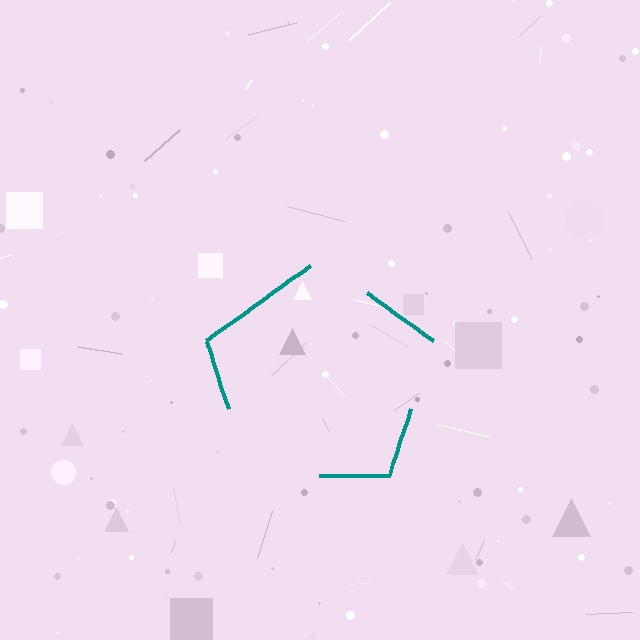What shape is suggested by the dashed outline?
The dashed outline suggests a pentagon.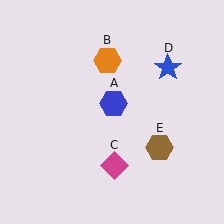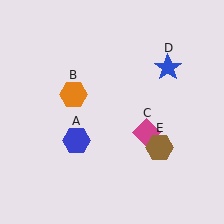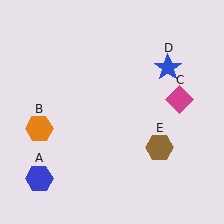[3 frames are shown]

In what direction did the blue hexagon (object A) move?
The blue hexagon (object A) moved down and to the left.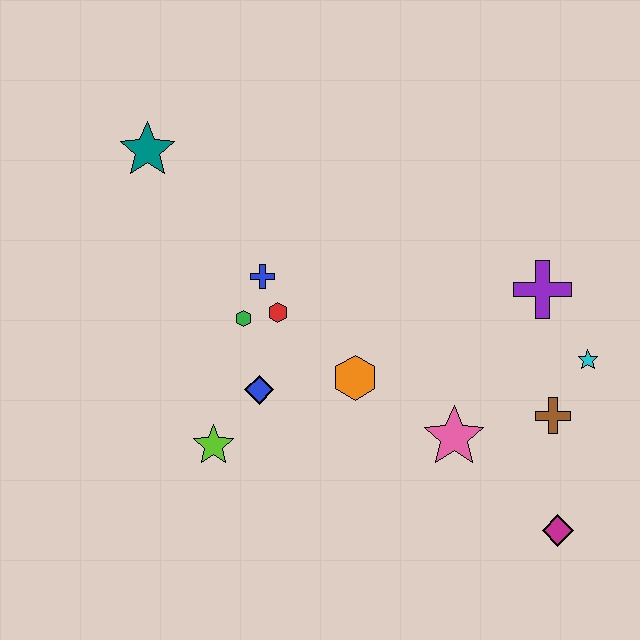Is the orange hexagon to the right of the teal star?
Yes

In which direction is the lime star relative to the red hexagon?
The lime star is below the red hexagon.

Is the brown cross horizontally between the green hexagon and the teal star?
No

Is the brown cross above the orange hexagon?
No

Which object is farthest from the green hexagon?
The magenta diamond is farthest from the green hexagon.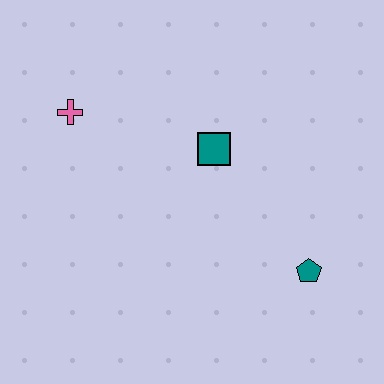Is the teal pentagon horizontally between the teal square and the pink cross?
No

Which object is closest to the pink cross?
The teal square is closest to the pink cross.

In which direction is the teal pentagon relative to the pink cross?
The teal pentagon is to the right of the pink cross.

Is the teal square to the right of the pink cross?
Yes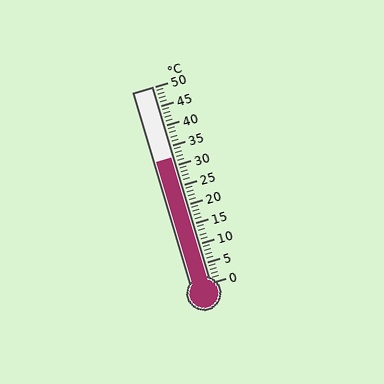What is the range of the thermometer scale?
The thermometer scale ranges from 0°C to 50°C.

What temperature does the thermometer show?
The thermometer shows approximately 32°C.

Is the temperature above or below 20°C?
The temperature is above 20°C.